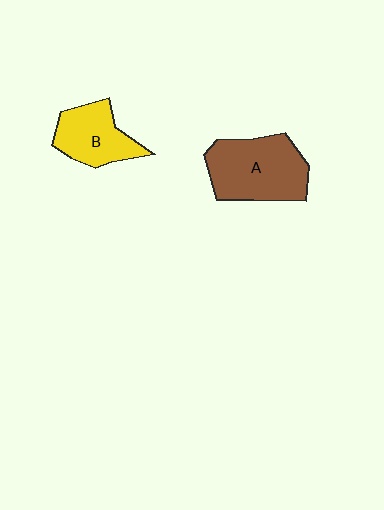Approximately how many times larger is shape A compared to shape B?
Approximately 1.5 times.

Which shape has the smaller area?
Shape B (yellow).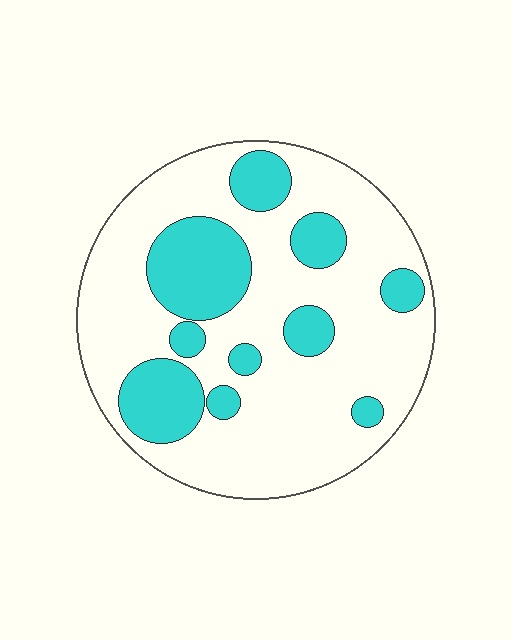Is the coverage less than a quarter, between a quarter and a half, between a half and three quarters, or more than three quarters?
Between a quarter and a half.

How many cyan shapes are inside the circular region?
10.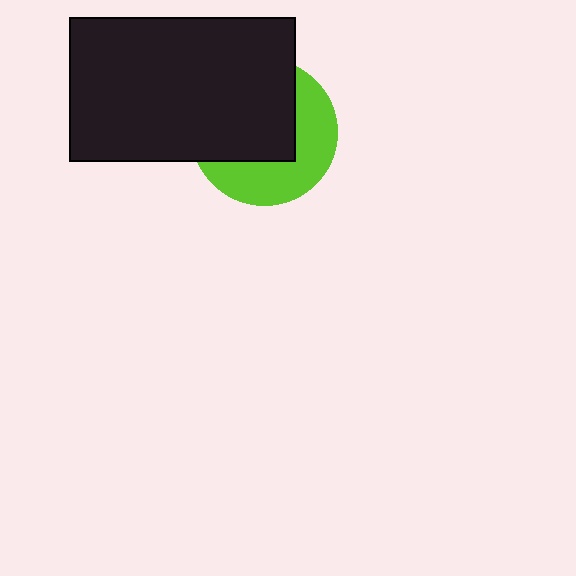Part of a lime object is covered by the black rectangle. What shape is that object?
It is a circle.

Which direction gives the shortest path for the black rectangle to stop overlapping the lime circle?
Moving toward the upper-left gives the shortest separation.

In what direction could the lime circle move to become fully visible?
The lime circle could move toward the lower-right. That would shift it out from behind the black rectangle entirely.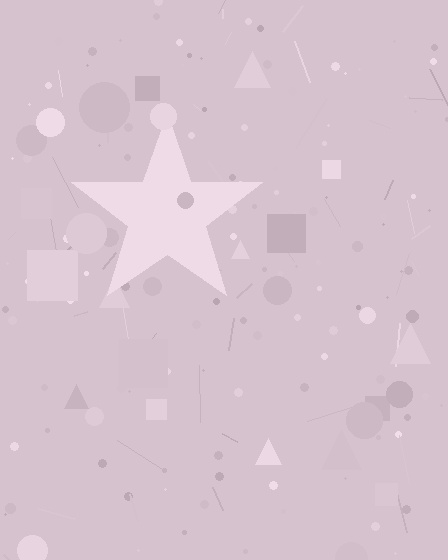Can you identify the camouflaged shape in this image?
The camouflaged shape is a star.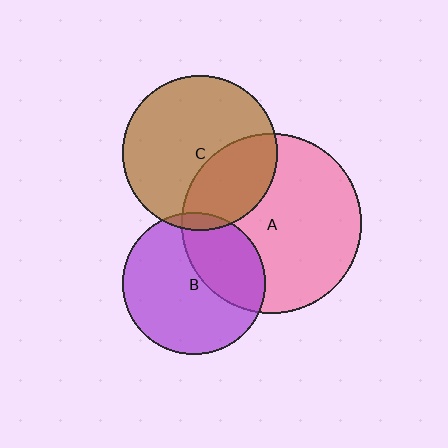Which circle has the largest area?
Circle A (pink).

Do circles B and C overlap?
Yes.